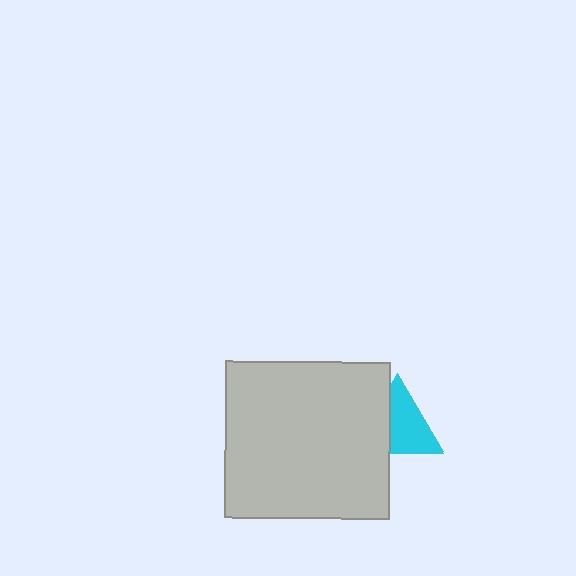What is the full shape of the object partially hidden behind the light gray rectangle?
The partially hidden object is a cyan triangle.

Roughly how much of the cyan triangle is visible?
About half of it is visible (roughly 64%).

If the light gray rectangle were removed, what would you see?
You would see the complete cyan triangle.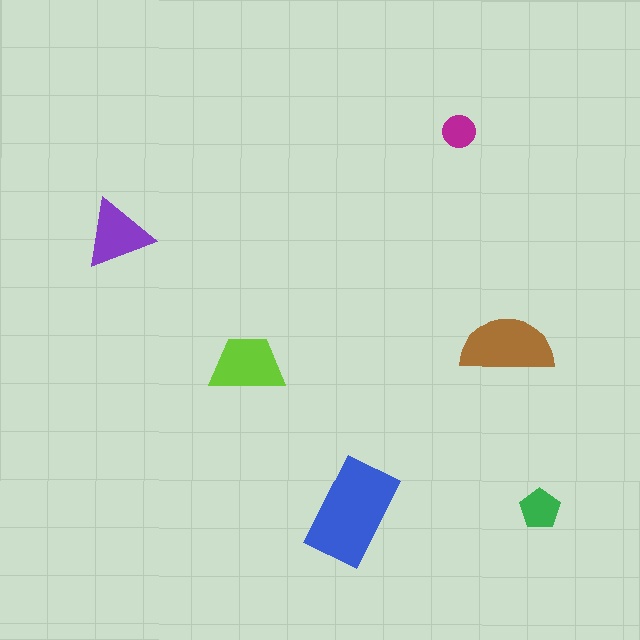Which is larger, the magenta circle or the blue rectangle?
The blue rectangle.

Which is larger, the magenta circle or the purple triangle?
The purple triangle.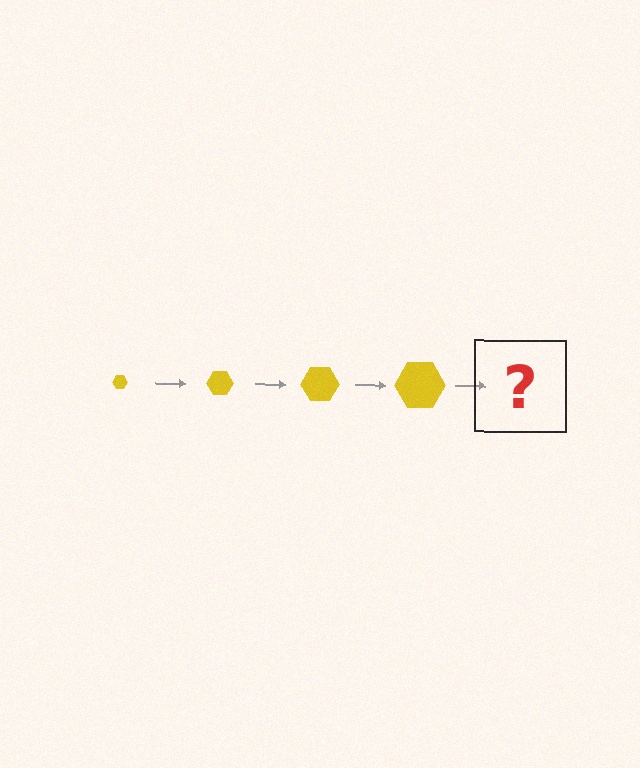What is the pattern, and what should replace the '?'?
The pattern is that the hexagon gets progressively larger each step. The '?' should be a yellow hexagon, larger than the previous one.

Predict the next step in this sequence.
The next step is a yellow hexagon, larger than the previous one.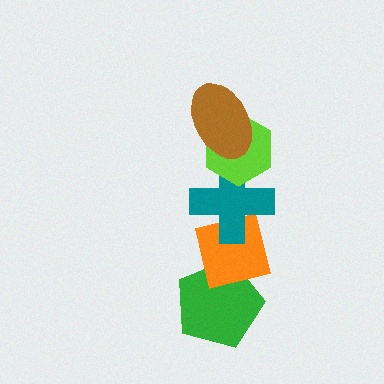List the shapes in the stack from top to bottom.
From top to bottom: the brown ellipse, the lime hexagon, the teal cross, the orange square, the green pentagon.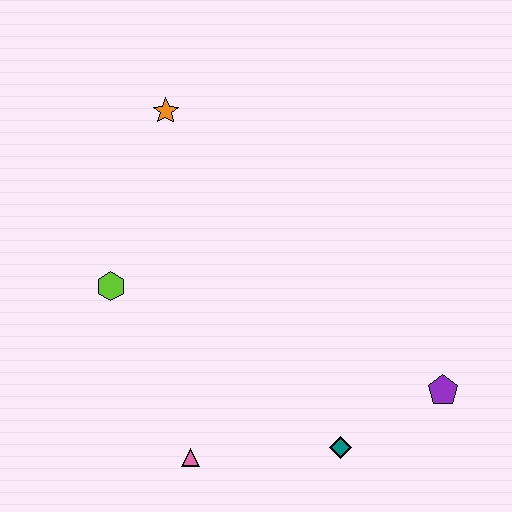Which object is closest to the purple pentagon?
The teal diamond is closest to the purple pentagon.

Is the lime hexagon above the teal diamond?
Yes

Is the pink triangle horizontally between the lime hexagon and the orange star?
No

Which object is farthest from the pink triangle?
The orange star is farthest from the pink triangle.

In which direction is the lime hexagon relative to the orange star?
The lime hexagon is below the orange star.